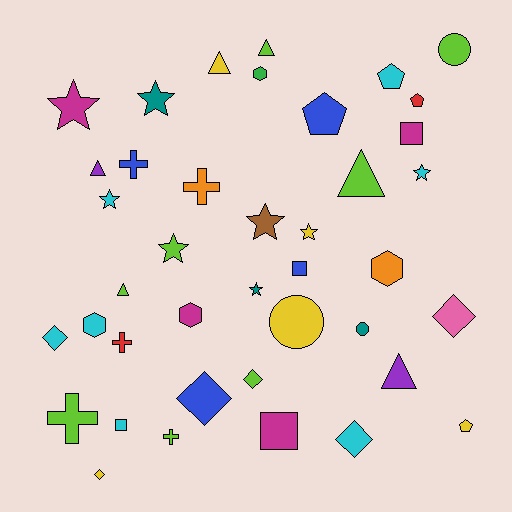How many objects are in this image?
There are 40 objects.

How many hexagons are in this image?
There are 4 hexagons.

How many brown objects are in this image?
There is 1 brown object.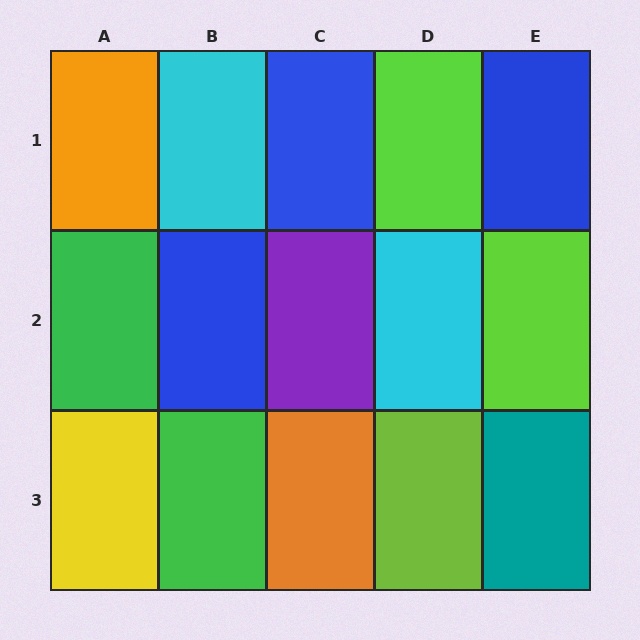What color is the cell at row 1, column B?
Cyan.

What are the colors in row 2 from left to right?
Green, blue, purple, cyan, lime.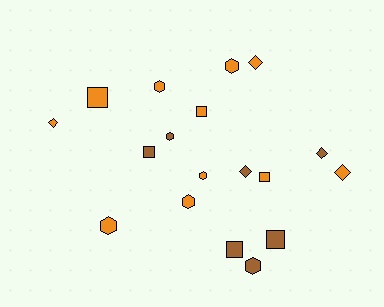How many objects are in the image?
There are 18 objects.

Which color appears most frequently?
Orange, with 11 objects.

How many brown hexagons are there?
There are 2 brown hexagons.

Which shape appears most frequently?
Hexagon, with 7 objects.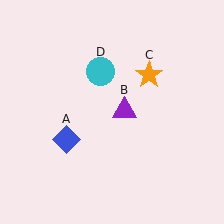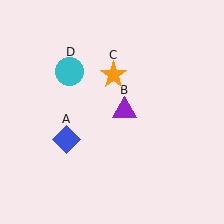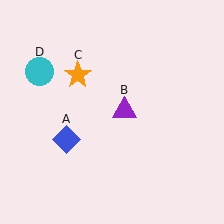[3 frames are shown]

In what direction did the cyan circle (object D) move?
The cyan circle (object D) moved left.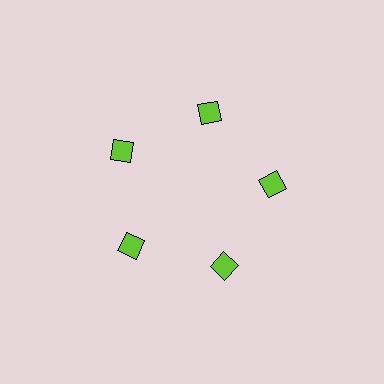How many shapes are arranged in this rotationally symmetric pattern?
There are 5 shapes, arranged in 5 groups of 1.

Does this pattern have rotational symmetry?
Yes, this pattern has 5-fold rotational symmetry. It looks the same after rotating 72 degrees around the center.